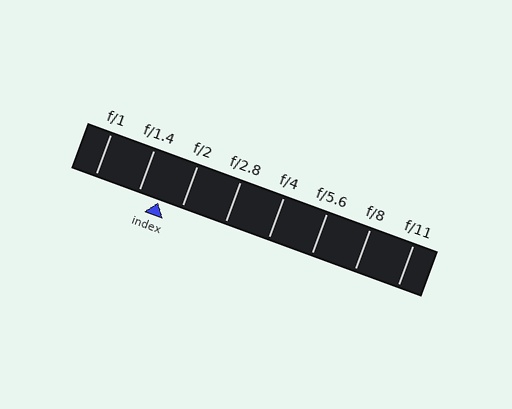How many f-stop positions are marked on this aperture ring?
There are 8 f-stop positions marked.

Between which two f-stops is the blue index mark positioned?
The index mark is between f/1.4 and f/2.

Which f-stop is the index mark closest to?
The index mark is closest to f/1.4.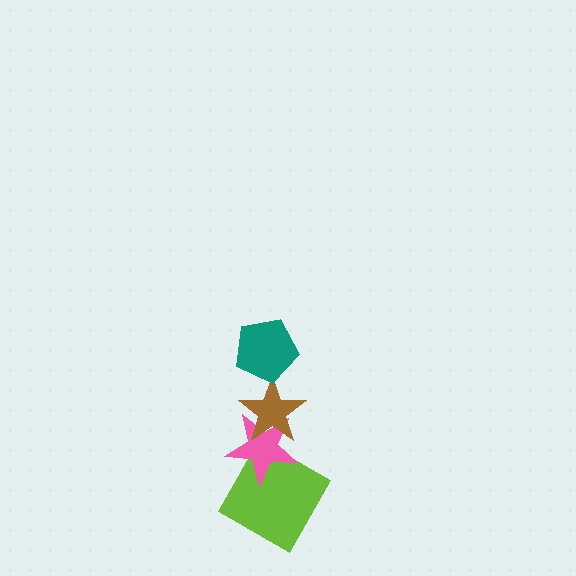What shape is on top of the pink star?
The brown star is on top of the pink star.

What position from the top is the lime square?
The lime square is 4th from the top.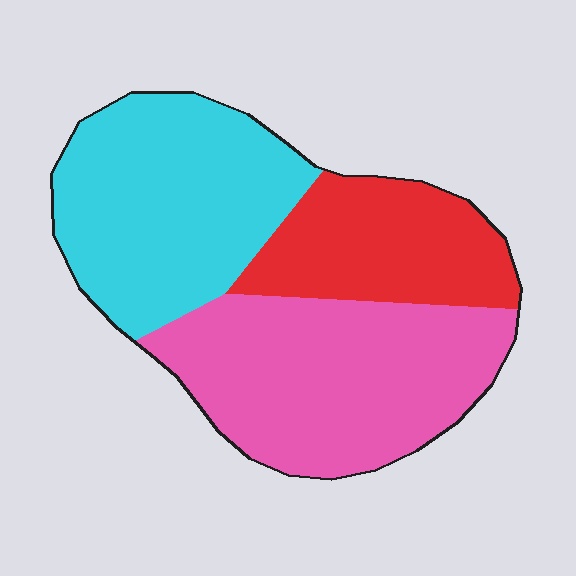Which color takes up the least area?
Red, at roughly 25%.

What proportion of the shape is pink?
Pink takes up about two fifths (2/5) of the shape.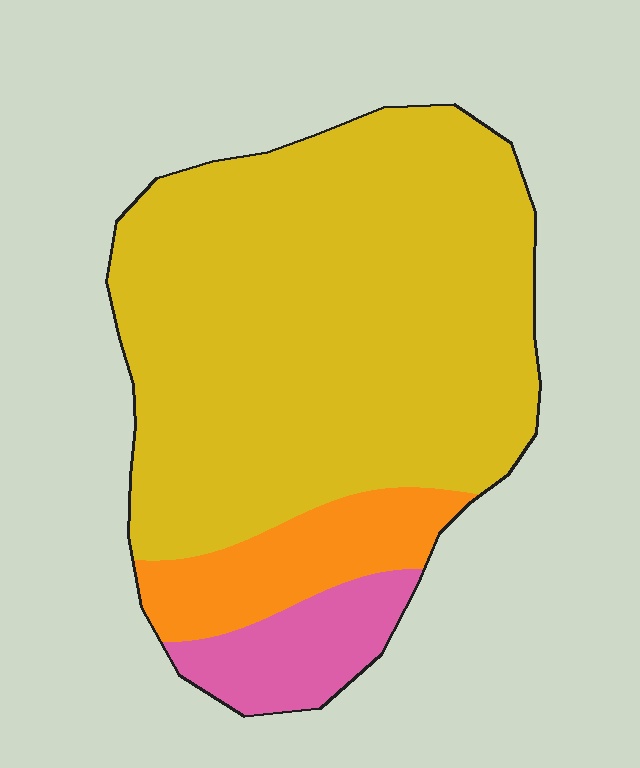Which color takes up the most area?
Yellow, at roughly 75%.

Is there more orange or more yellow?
Yellow.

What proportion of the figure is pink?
Pink takes up less than a quarter of the figure.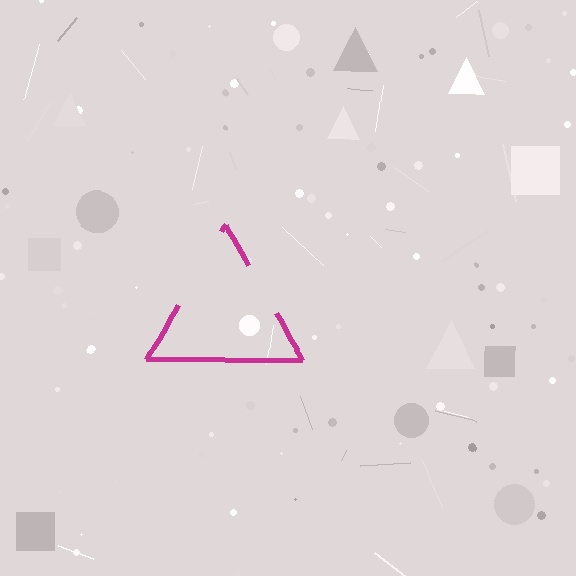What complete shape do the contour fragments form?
The contour fragments form a triangle.